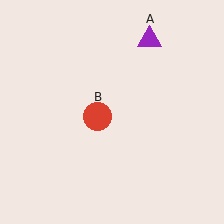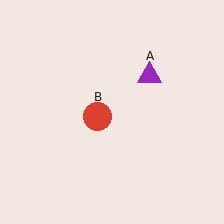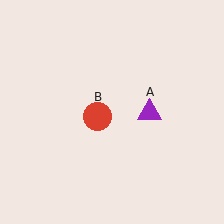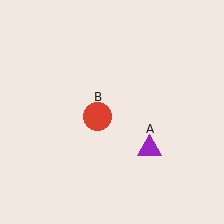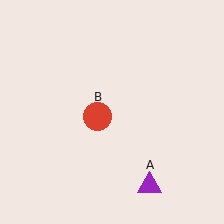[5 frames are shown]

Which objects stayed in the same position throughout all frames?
Red circle (object B) remained stationary.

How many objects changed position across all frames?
1 object changed position: purple triangle (object A).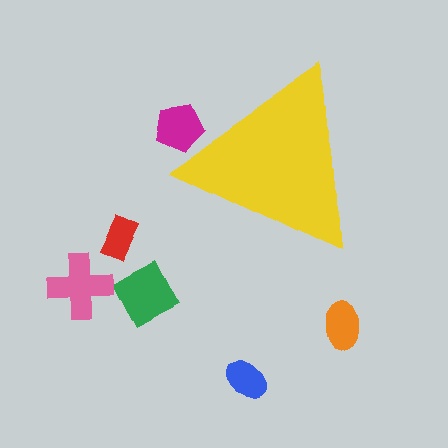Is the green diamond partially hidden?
No, the green diamond is fully visible.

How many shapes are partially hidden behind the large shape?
1 shape is partially hidden.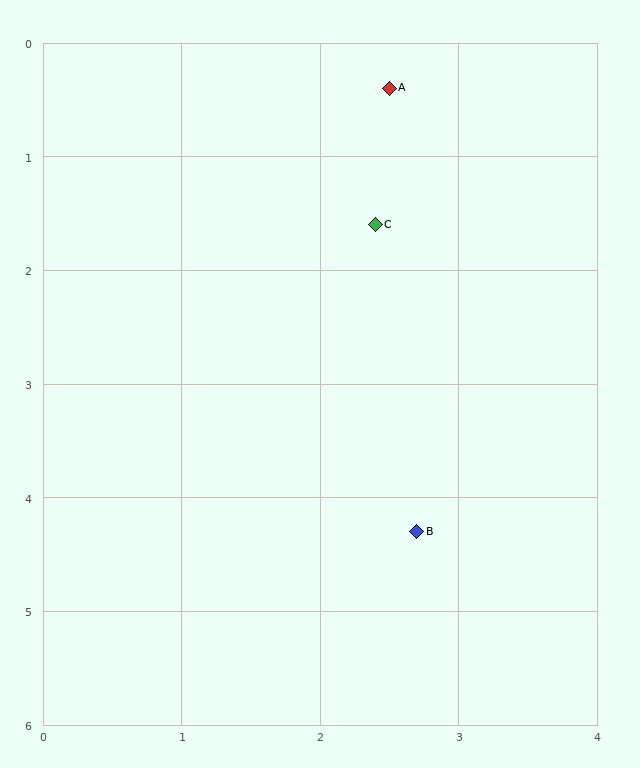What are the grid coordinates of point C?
Point C is at approximately (2.4, 1.6).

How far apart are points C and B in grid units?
Points C and B are about 2.7 grid units apart.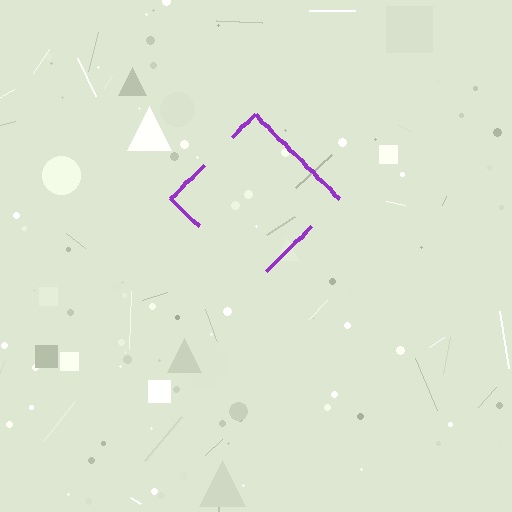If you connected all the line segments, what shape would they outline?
They would outline a diamond.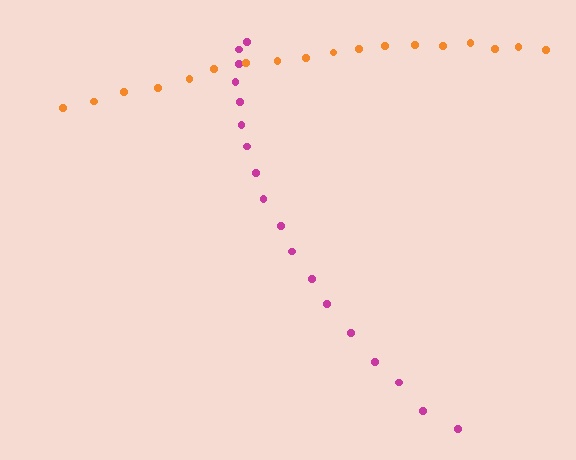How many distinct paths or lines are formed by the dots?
There are 2 distinct paths.